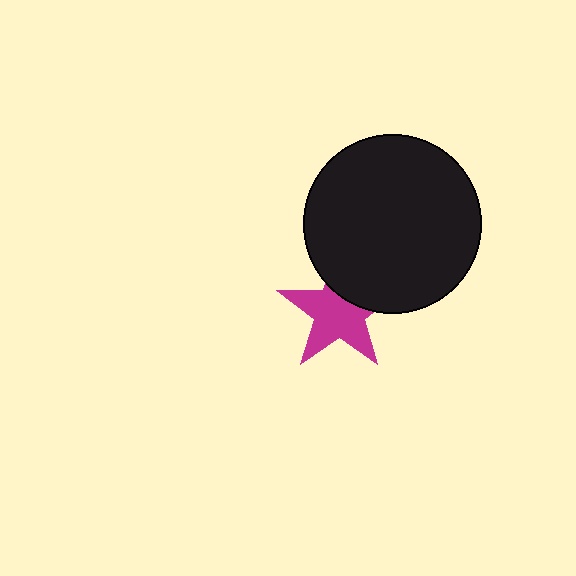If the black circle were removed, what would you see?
You would see the complete magenta star.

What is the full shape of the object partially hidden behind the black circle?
The partially hidden object is a magenta star.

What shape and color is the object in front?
The object in front is a black circle.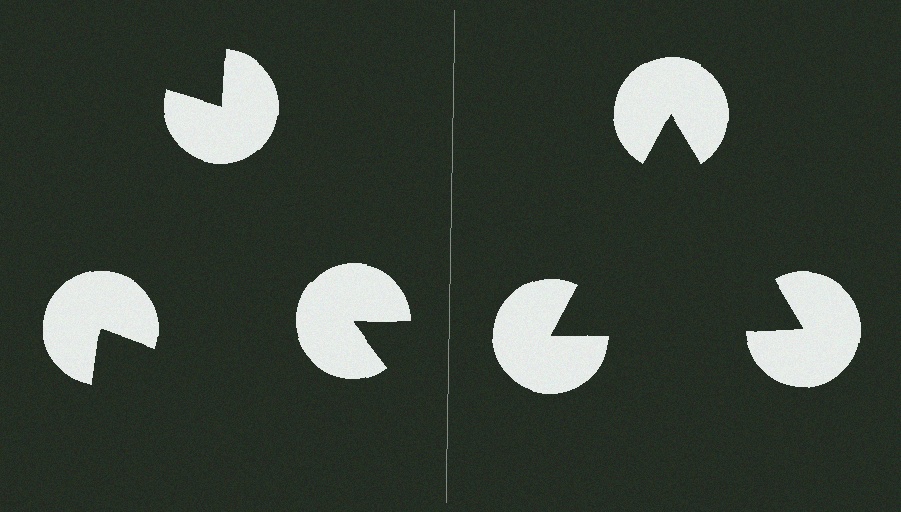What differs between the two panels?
The pac-man discs are positioned identically on both sides; only the wedge orientations differ. On the right they align to a triangle; on the left they are misaligned.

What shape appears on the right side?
An illusory triangle.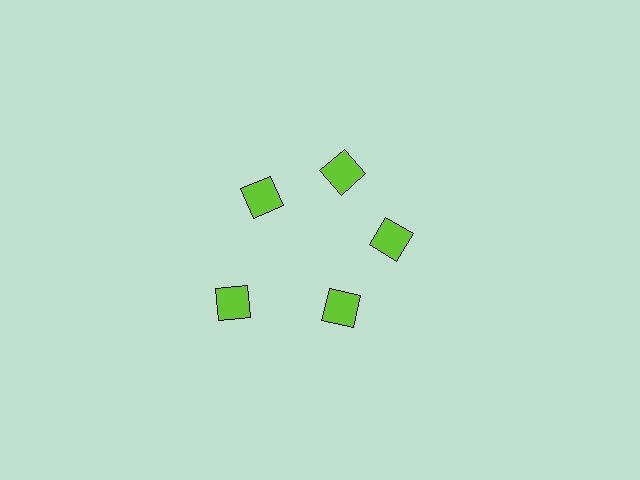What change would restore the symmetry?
The symmetry would be restored by moving it inward, back onto the ring so that all 5 diamonds sit at equal angles and equal distance from the center.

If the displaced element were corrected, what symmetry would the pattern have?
It would have 5-fold rotational symmetry — the pattern would map onto itself every 72 degrees.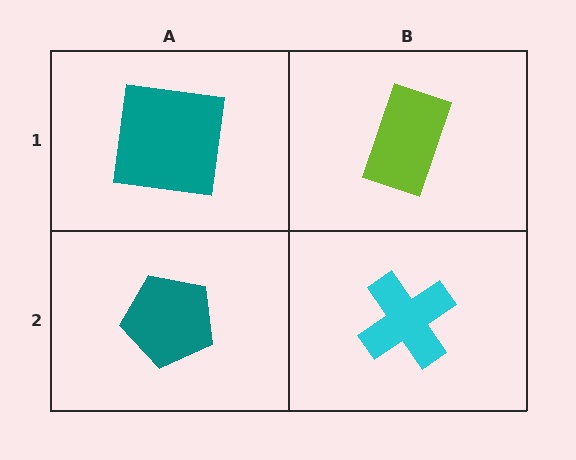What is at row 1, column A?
A teal square.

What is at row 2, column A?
A teal pentagon.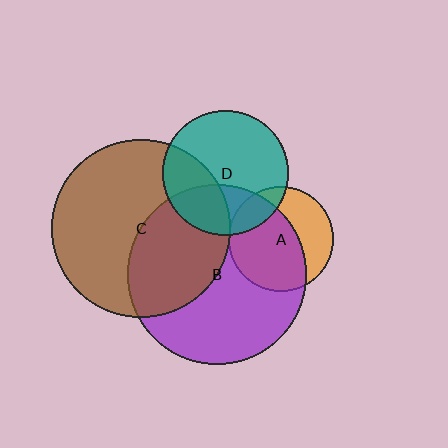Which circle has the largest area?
Circle B (purple).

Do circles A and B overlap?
Yes.